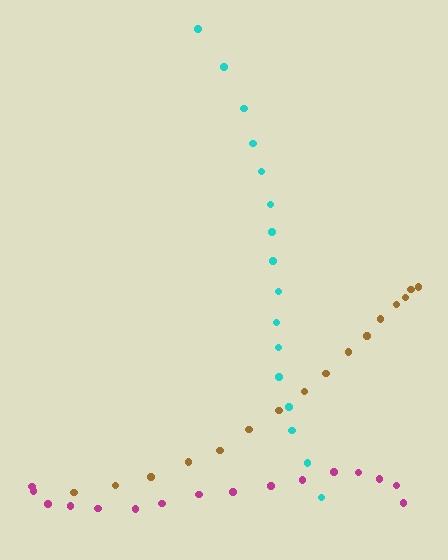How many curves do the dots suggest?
There are 3 distinct paths.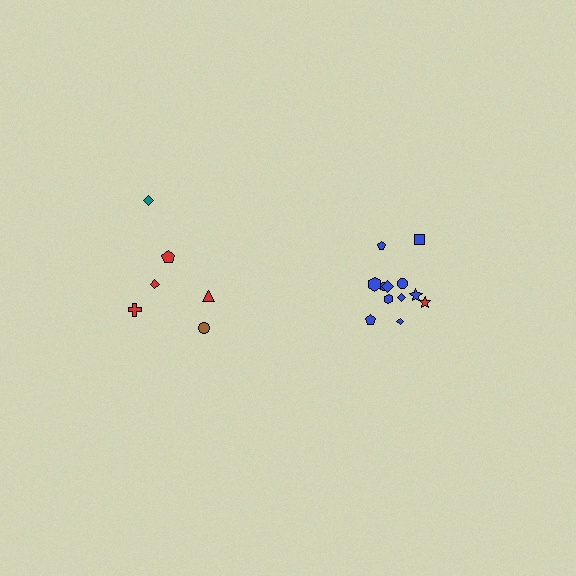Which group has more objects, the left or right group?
The right group.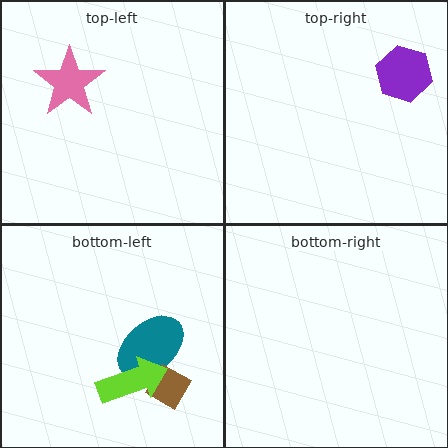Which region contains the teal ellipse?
The bottom-left region.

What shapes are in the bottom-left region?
The teal ellipse, the brown diamond, the lime arrow.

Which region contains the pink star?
The top-left region.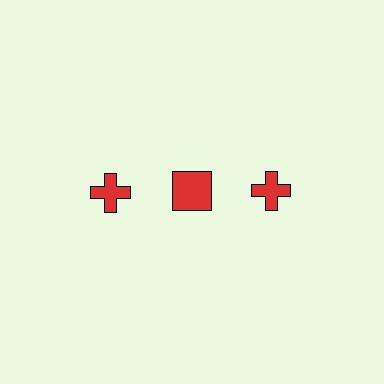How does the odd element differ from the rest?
It has a different shape: square instead of cross.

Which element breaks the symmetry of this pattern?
The red square in the top row, second from left column breaks the symmetry. All other shapes are red crosses.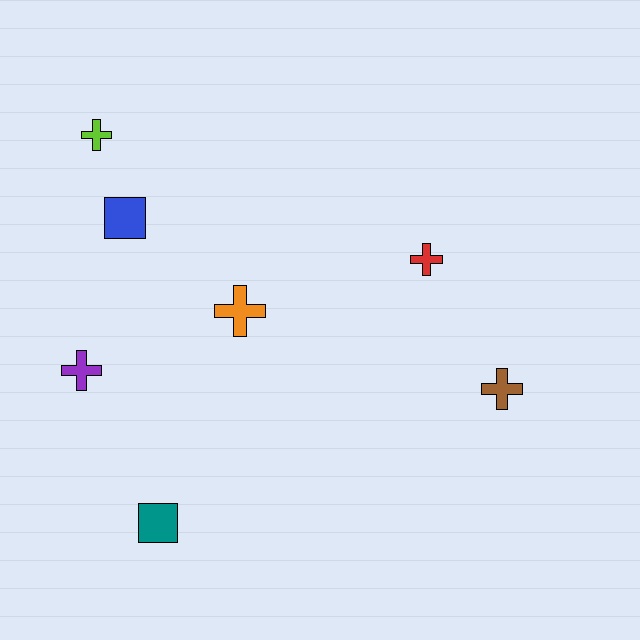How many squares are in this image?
There are 2 squares.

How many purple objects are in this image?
There is 1 purple object.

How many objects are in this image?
There are 7 objects.